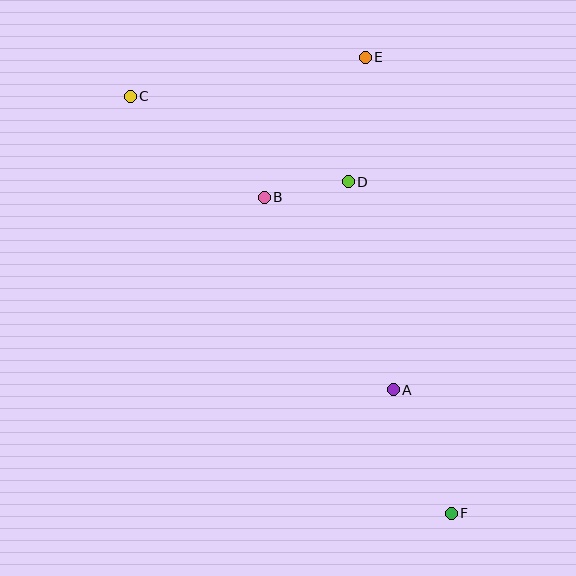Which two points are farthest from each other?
Points C and F are farthest from each other.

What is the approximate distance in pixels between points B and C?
The distance between B and C is approximately 168 pixels.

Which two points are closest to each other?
Points B and D are closest to each other.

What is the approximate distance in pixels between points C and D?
The distance between C and D is approximately 235 pixels.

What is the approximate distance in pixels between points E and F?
The distance between E and F is approximately 464 pixels.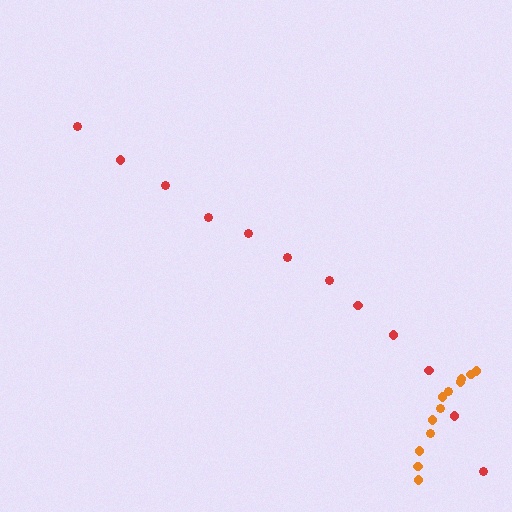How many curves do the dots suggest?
There are 2 distinct paths.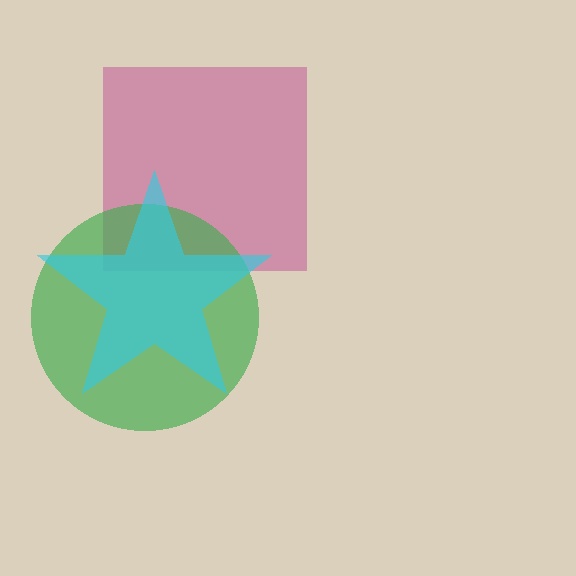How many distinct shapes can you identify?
There are 3 distinct shapes: a magenta square, a green circle, a cyan star.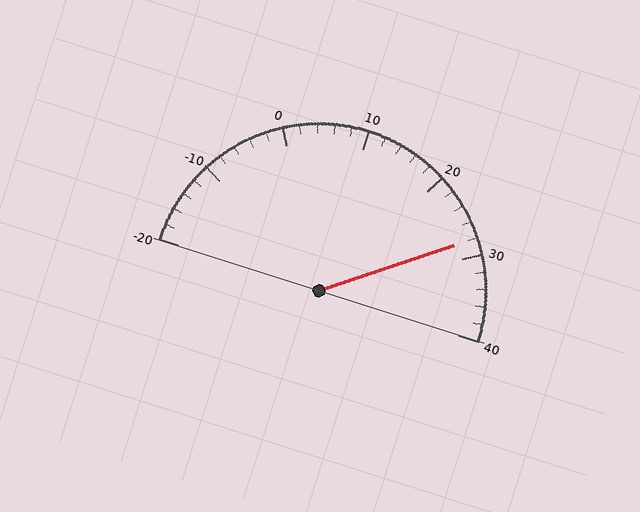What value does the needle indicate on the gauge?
The needle indicates approximately 28.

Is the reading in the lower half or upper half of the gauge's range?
The reading is in the upper half of the range (-20 to 40).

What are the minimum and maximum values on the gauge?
The gauge ranges from -20 to 40.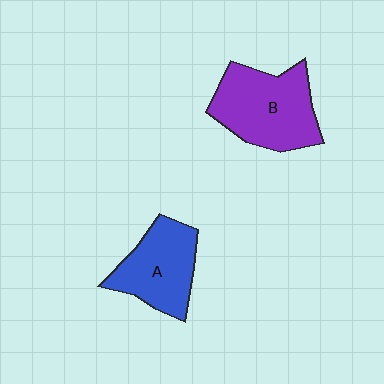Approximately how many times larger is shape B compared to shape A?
Approximately 1.3 times.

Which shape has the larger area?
Shape B (purple).